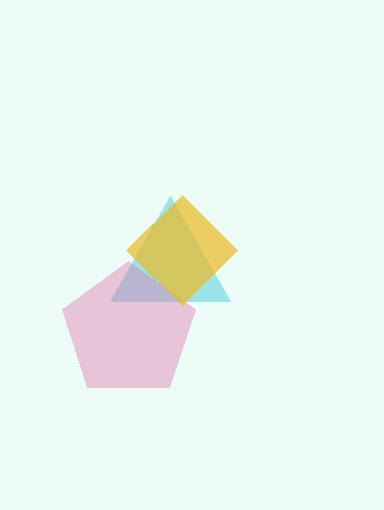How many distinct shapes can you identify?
There are 3 distinct shapes: a cyan triangle, a pink pentagon, a yellow diamond.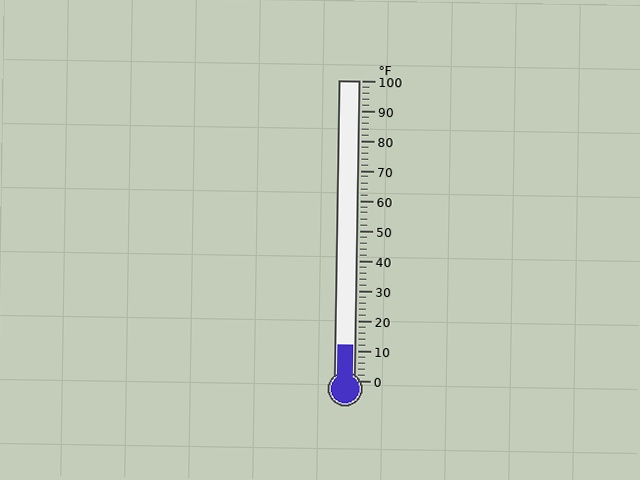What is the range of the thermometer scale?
The thermometer scale ranges from 0°F to 100°F.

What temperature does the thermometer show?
The thermometer shows approximately 12°F.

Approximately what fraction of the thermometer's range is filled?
The thermometer is filled to approximately 10% of its range.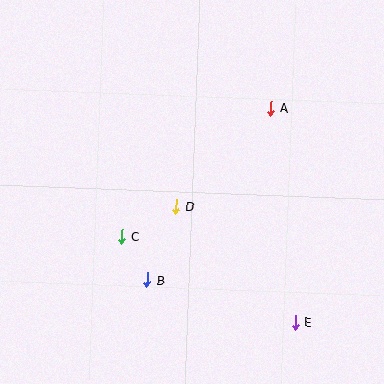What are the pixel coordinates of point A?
Point A is at (271, 108).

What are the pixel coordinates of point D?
Point D is at (176, 207).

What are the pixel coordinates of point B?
Point B is at (148, 280).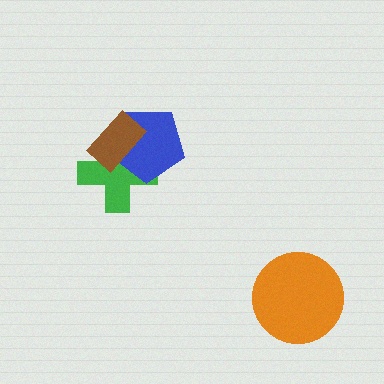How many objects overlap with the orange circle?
0 objects overlap with the orange circle.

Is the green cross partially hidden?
Yes, it is partially covered by another shape.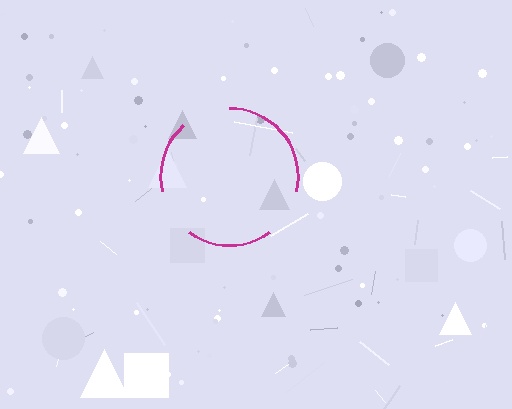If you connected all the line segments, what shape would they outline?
They would outline a circle.